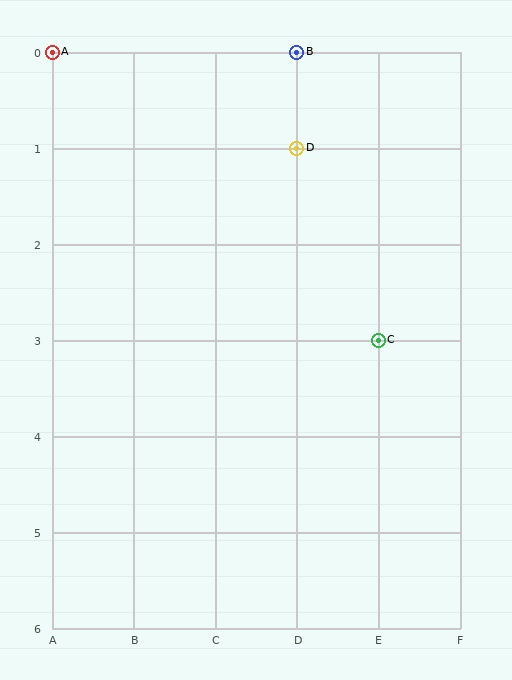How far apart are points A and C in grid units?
Points A and C are 4 columns and 3 rows apart (about 5.0 grid units diagonally).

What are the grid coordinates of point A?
Point A is at grid coordinates (A, 0).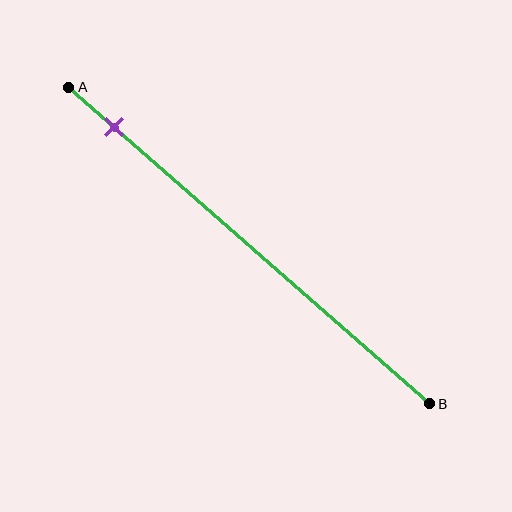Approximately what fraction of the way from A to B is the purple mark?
The purple mark is approximately 15% of the way from A to B.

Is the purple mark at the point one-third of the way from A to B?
No, the mark is at about 15% from A, not at the 33% one-third point.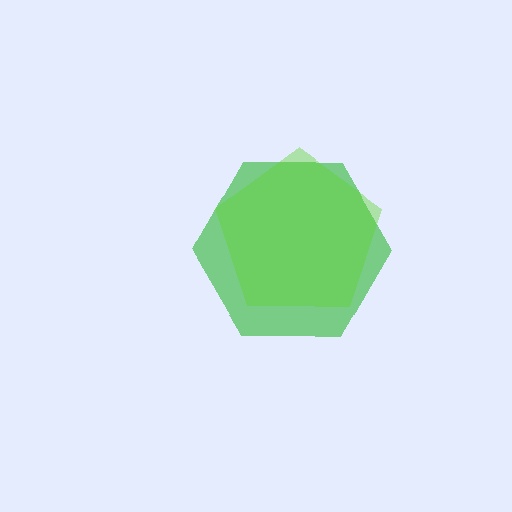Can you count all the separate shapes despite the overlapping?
Yes, there are 2 separate shapes.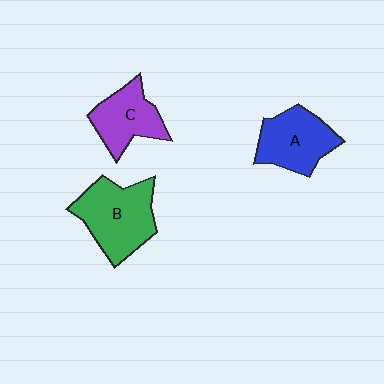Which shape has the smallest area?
Shape C (purple).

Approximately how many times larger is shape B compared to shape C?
Approximately 1.4 times.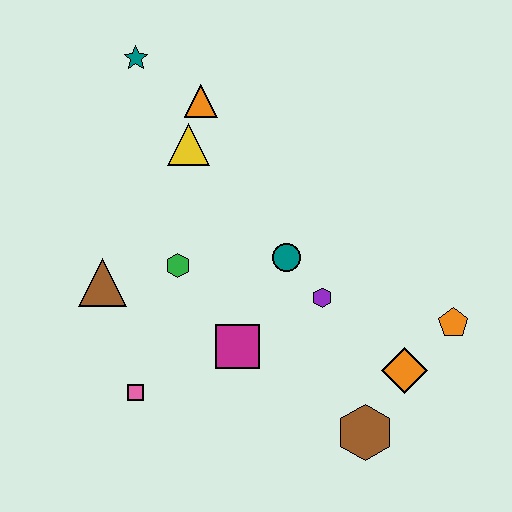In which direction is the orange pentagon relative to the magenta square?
The orange pentagon is to the right of the magenta square.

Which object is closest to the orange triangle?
The yellow triangle is closest to the orange triangle.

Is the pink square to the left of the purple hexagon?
Yes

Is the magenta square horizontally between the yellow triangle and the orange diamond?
Yes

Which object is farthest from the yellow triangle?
The brown hexagon is farthest from the yellow triangle.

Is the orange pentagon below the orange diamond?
No